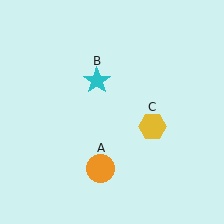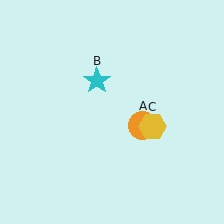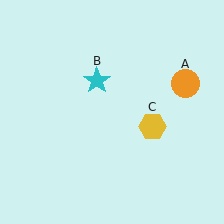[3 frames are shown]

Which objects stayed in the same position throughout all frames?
Cyan star (object B) and yellow hexagon (object C) remained stationary.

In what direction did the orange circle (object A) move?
The orange circle (object A) moved up and to the right.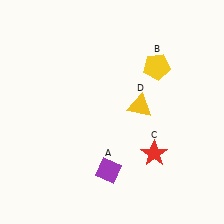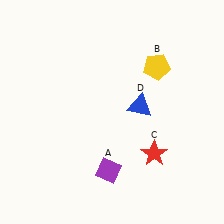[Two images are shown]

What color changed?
The triangle (D) changed from yellow in Image 1 to blue in Image 2.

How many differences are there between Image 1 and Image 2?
There is 1 difference between the two images.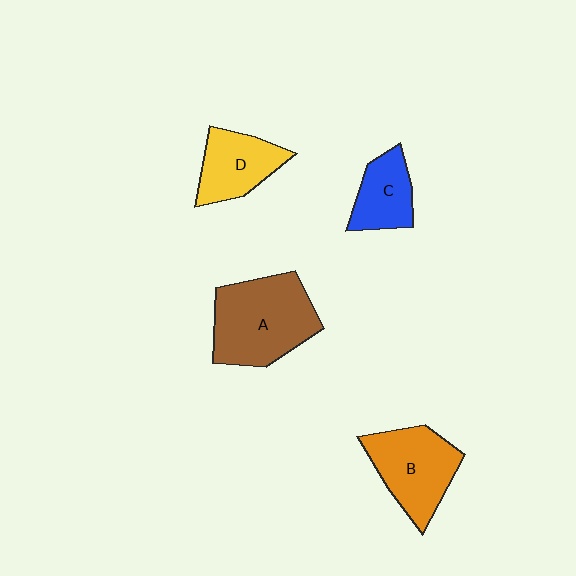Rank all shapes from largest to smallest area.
From largest to smallest: A (brown), B (orange), D (yellow), C (blue).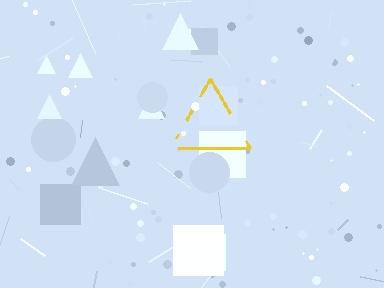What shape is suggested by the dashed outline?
The dashed outline suggests a triangle.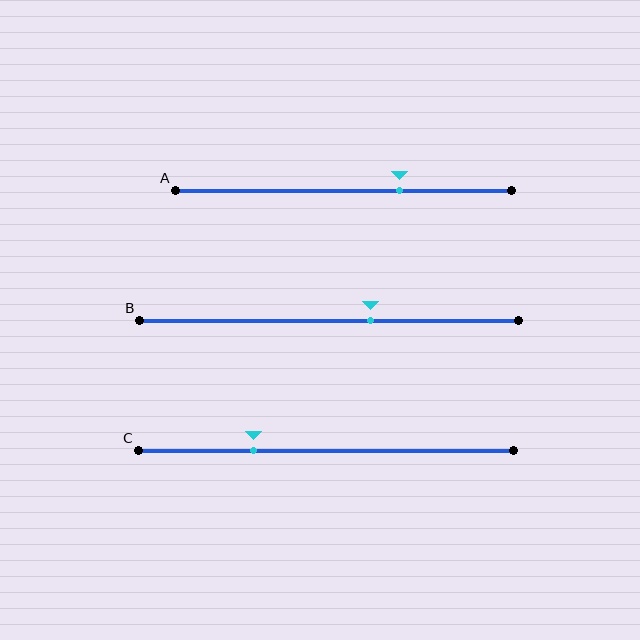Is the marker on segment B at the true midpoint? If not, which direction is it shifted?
No, the marker on segment B is shifted to the right by about 11% of the segment length.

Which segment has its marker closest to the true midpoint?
Segment B has its marker closest to the true midpoint.